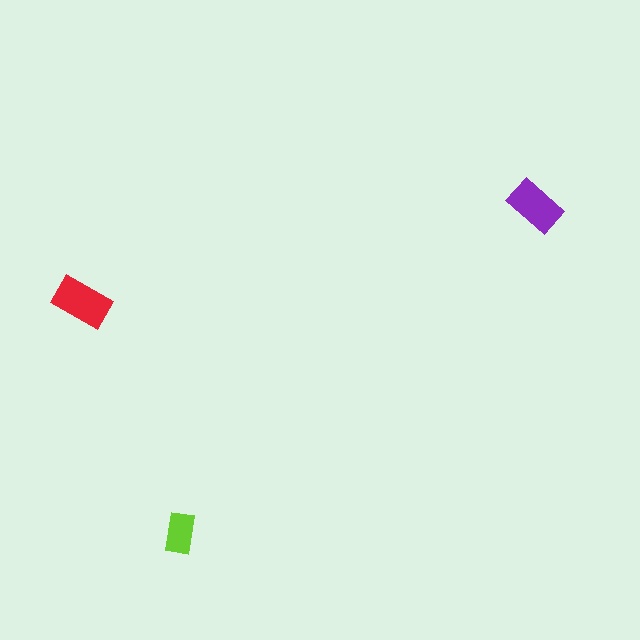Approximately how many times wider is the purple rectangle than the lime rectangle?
About 1.5 times wider.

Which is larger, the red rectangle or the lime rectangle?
The red one.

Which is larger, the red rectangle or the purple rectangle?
The red one.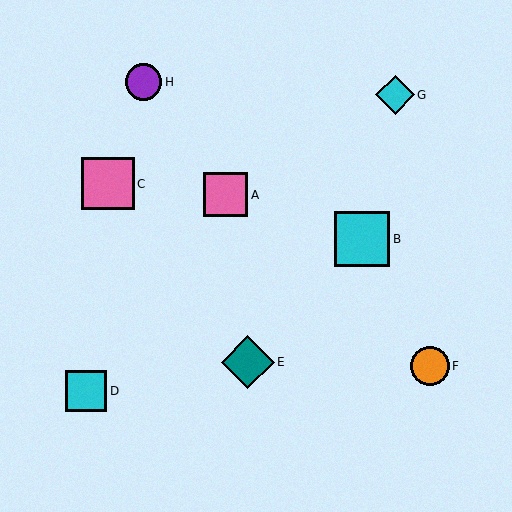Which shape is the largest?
The cyan square (labeled B) is the largest.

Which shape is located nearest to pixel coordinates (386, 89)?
The cyan diamond (labeled G) at (395, 95) is nearest to that location.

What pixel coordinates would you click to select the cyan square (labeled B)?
Click at (362, 239) to select the cyan square B.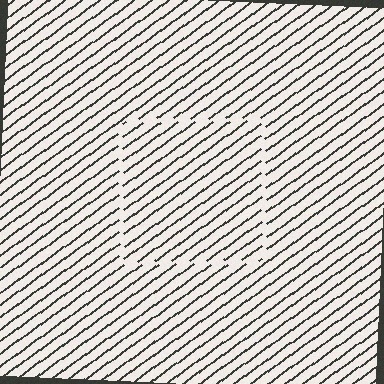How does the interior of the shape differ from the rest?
The interior of the shape contains the same grating, shifted by half a period — the contour is defined by the phase discontinuity where line-ends from the inner and outer gratings abut.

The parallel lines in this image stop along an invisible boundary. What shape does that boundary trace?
An illusory square. The interior of the shape contains the same grating, shifted by half a period — the contour is defined by the phase discontinuity where line-ends from the inner and outer gratings abut.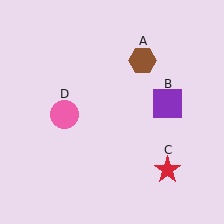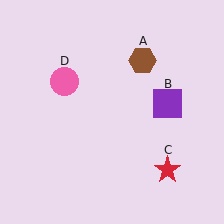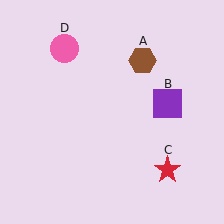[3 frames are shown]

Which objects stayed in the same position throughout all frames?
Brown hexagon (object A) and purple square (object B) and red star (object C) remained stationary.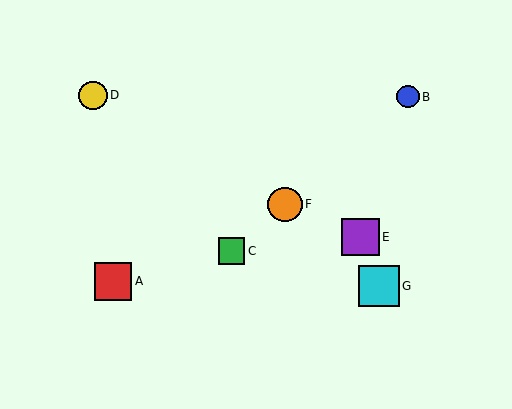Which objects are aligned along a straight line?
Objects B, C, F are aligned along a straight line.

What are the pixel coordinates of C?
Object C is at (232, 251).